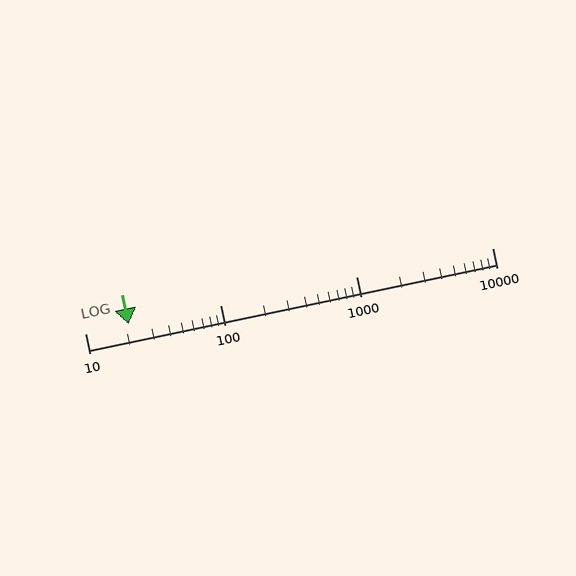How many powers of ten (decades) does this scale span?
The scale spans 3 decades, from 10 to 10000.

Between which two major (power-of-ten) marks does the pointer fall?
The pointer is between 10 and 100.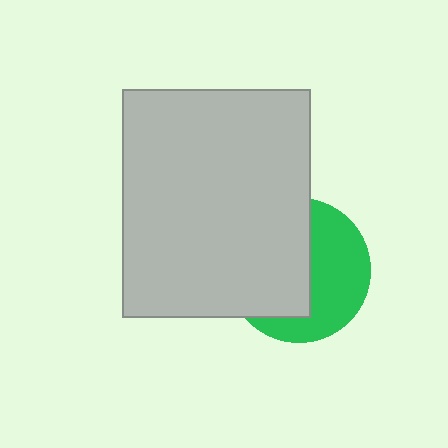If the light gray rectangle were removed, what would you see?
You would see the complete green circle.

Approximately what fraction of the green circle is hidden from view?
Roughly 53% of the green circle is hidden behind the light gray rectangle.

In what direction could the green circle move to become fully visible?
The green circle could move right. That would shift it out from behind the light gray rectangle entirely.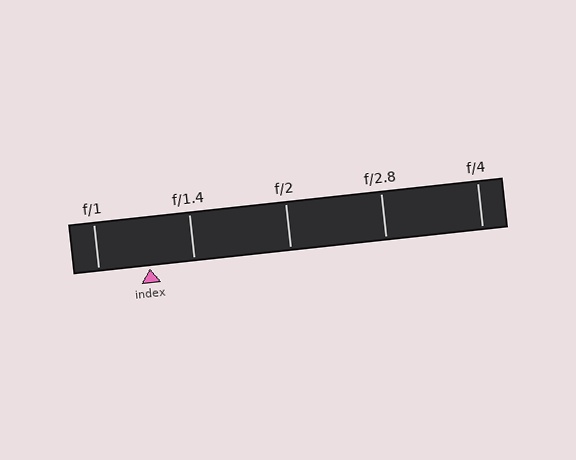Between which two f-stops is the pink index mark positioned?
The index mark is between f/1 and f/1.4.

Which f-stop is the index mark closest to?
The index mark is closest to f/1.4.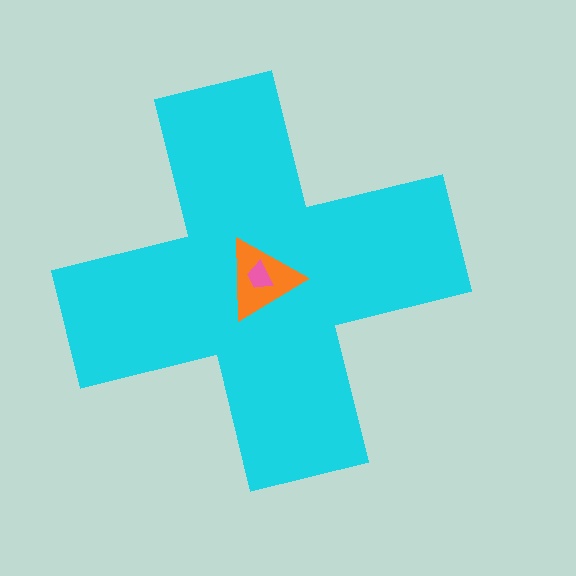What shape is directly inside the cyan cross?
The orange triangle.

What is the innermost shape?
The pink trapezoid.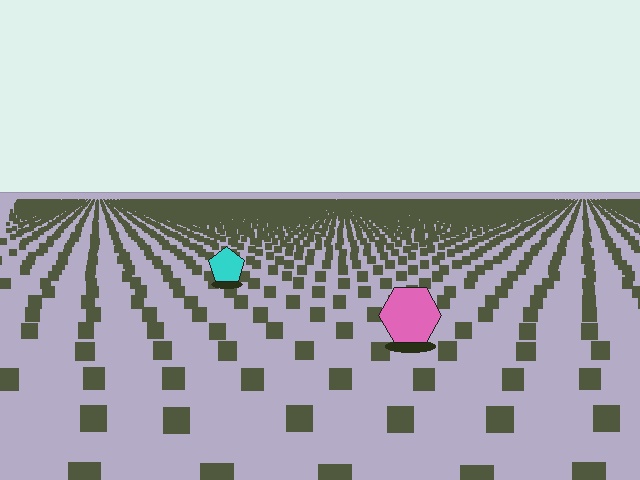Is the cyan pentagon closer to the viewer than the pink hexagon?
No. The pink hexagon is closer — you can tell from the texture gradient: the ground texture is coarser near it.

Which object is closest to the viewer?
The pink hexagon is closest. The texture marks near it are larger and more spread out.